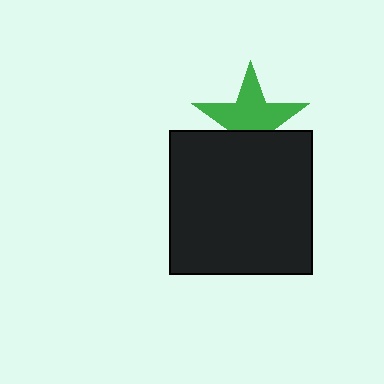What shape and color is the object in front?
The object in front is a black square.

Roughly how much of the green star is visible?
About half of it is visible (roughly 62%).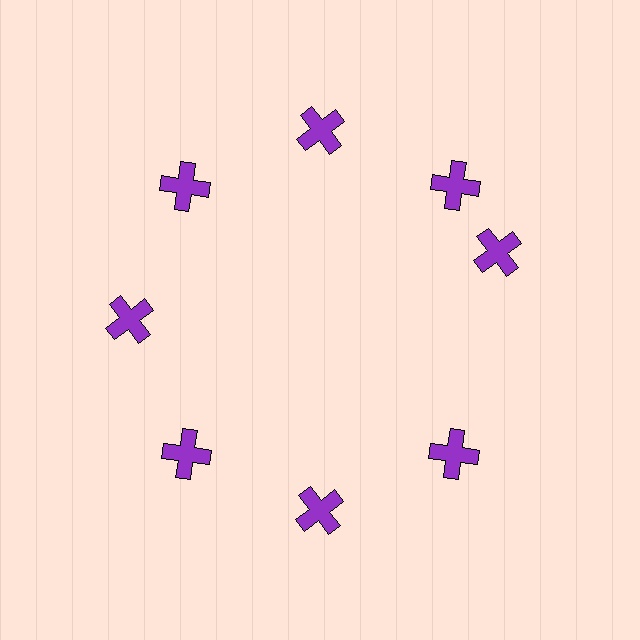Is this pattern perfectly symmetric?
No. The 8 purple crosses are arranged in a ring, but one element near the 3 o'clock position is rotated out of alignment along the ring, breaking the 8-fold rotational symmetry.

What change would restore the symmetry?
The symmetry would be restored by rotating it back into even spacing with its neighbors so that all 8 crosses sit at equal angles and equal distance from the center.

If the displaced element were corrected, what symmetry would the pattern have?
It would have 8-fold rotational symmetry — the pattern would map onto itself every 45 degrees.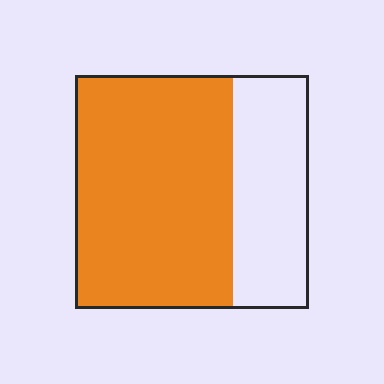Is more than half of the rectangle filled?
Yes.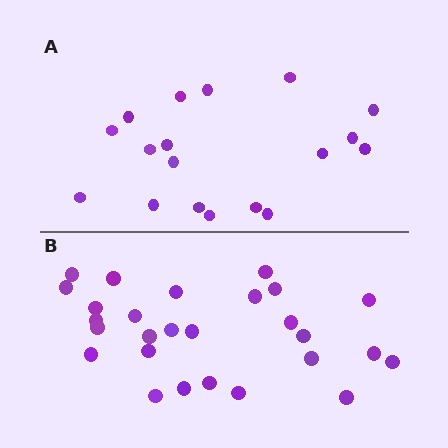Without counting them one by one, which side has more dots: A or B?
Region B (the bottom region) has more dots.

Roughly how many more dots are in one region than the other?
Region B has roughly 8 or so more dots than region A.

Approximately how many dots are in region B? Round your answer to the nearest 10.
About 30 dots. (The exact count is 27, which rounds to 30.)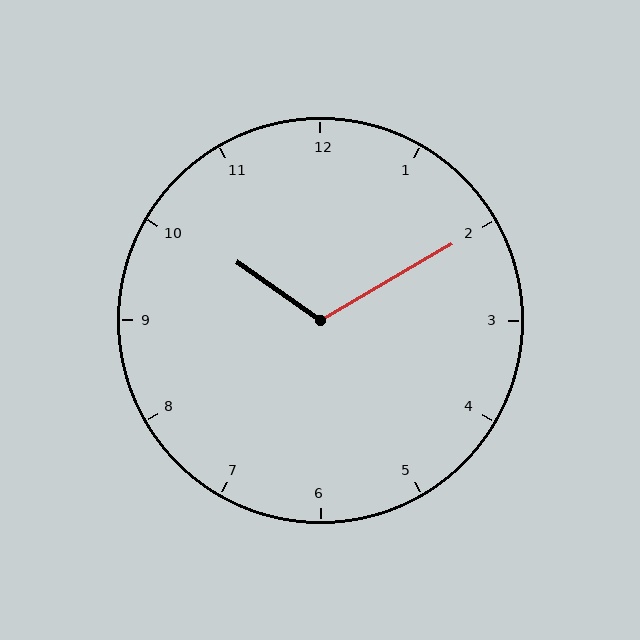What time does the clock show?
10:10.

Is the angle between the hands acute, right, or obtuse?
It is obtuse.